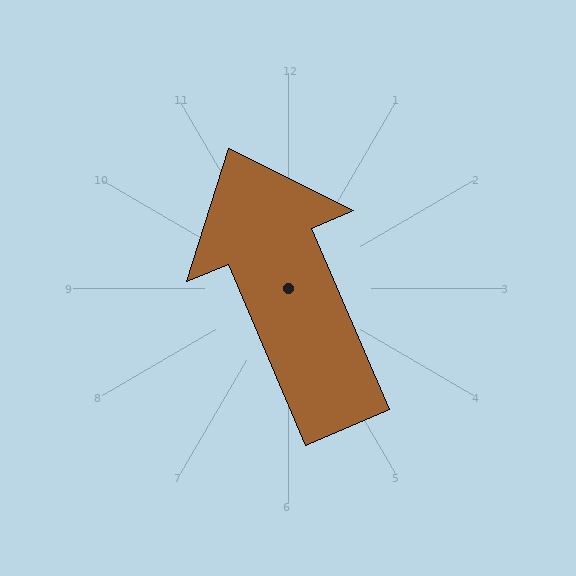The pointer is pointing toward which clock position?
Roughly 11 o'clock.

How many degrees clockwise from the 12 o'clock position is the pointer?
Approximately 337 degrees.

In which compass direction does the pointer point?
Northwest.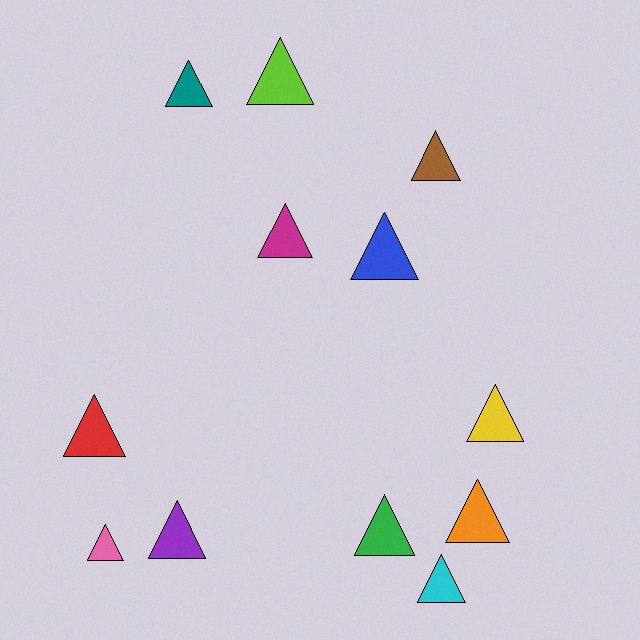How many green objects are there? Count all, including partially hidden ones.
There is 1 green object.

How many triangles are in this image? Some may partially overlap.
There are 12 triangles.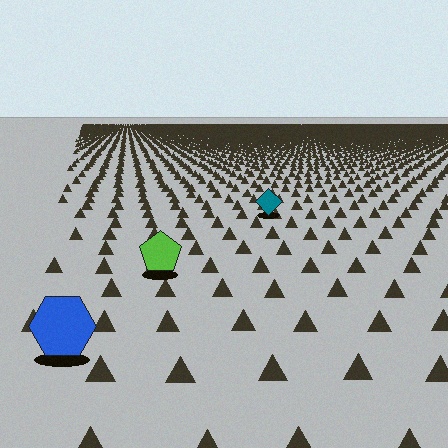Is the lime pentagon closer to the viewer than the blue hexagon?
No. The blue hexagon is closer — you can tell from the texture gradient: the ground texture is coarser near it.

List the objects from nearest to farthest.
From nearest to farthest: the blue hexagon, the lime pentagon, the teal diamond.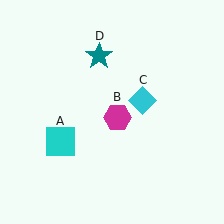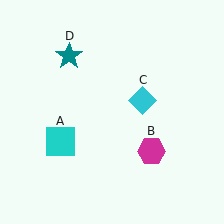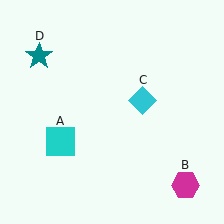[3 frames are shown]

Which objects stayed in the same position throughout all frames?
Cyan square (object A) and cyan diamond (object C) remained stationary.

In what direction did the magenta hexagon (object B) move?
The magenta hexagon (object B) moved down and to the right.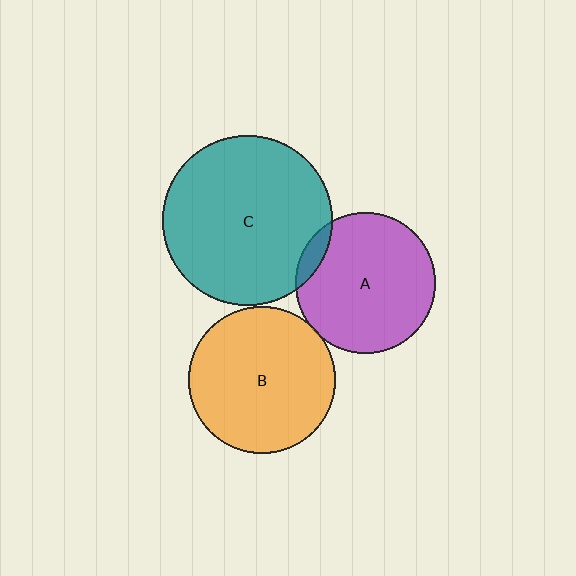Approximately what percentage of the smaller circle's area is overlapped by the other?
Approximately 5%.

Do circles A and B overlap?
Yes.